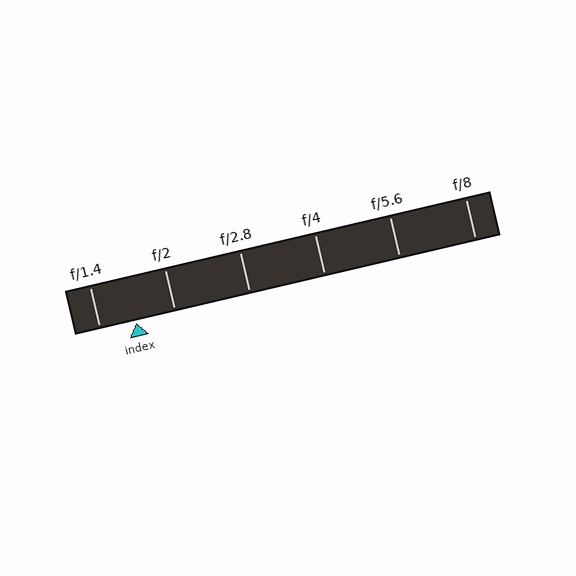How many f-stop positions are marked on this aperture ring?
There are 6 f-stop positions marked.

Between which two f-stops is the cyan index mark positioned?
The index mark is between f/1.4 and f/2.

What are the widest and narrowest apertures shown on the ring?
The widest aperture shown is f/1.4 and the narrowest is f/8.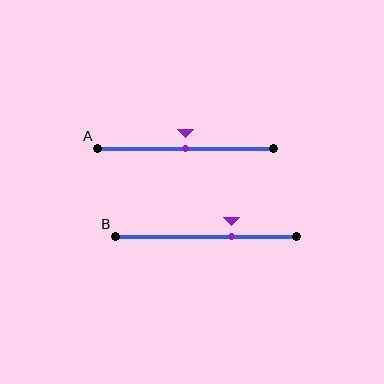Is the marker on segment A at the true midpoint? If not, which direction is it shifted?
Yes, the marker on segment A is at the true midpoint.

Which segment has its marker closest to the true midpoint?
Segment A has its marker closest to the true midpoint.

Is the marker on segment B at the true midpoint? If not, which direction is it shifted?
No, the marker on segment B is shifted to the right by about 14% of the segment length.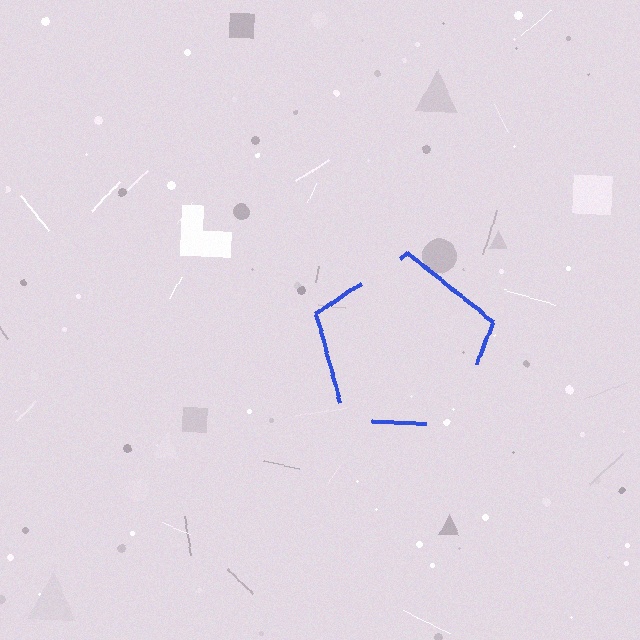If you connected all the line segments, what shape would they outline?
They would outline a pentagon.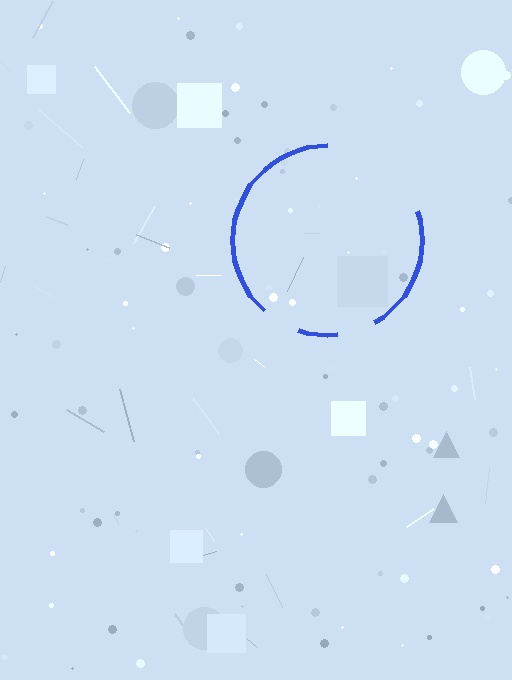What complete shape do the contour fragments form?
The contour fragments form a circle.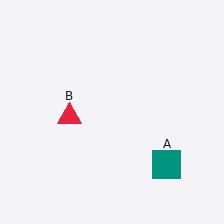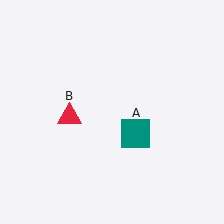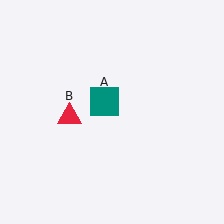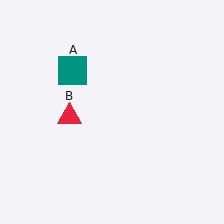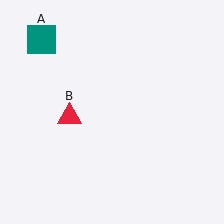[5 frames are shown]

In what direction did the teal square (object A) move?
The teal square (object A) moved up and to the left.